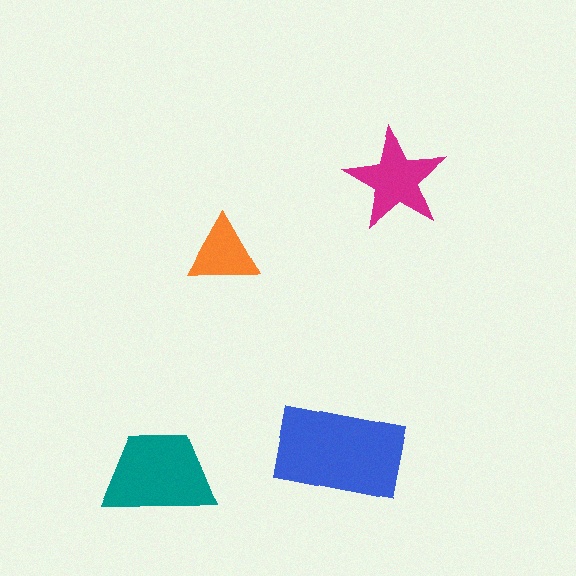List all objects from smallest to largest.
The orange triangle, the magenta star, the teal trapezoid, the blue rectangle.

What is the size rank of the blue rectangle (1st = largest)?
1st.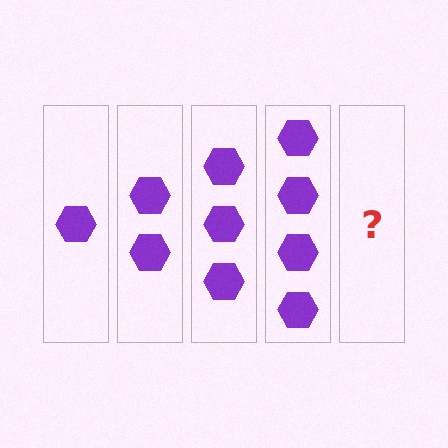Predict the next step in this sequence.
The next step is 5 hexagons.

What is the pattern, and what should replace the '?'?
The pattern is that each step adds one more hexagon. The '?' should be 5 hexagons.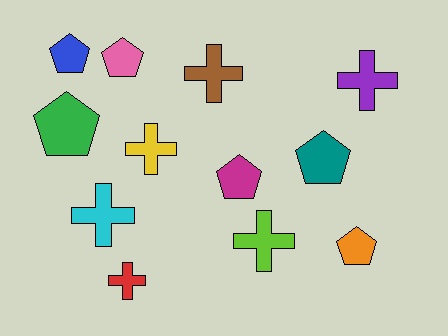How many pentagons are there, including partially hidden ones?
There are 6 pentagons.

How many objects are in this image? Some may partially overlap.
There are 12 objects.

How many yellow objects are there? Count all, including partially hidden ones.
There is 1 yellow object.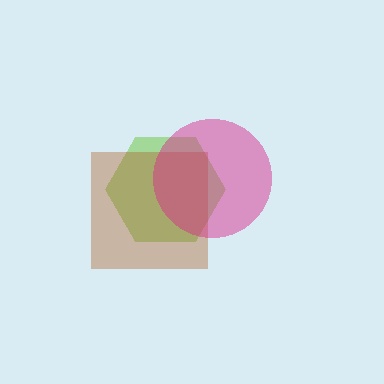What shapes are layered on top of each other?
The layered shapes are: a lime hexagon, a brown square, a magenta circle.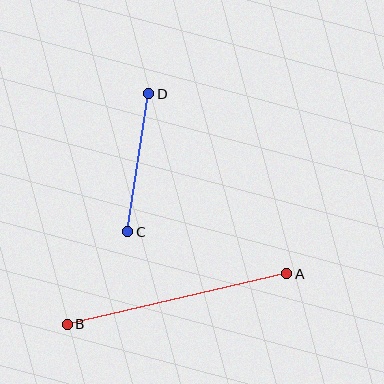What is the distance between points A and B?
The distance is approximately 225 pixels.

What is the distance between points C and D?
The distance is approximately 140 pixels.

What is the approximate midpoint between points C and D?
The midpoint is at approximately (138, 163) pixels.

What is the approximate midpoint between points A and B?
The midpoint is at approximately (177, 299) pixels.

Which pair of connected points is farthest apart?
Points A and B are farthest apart.